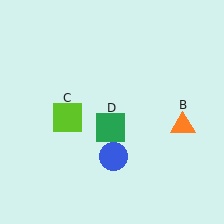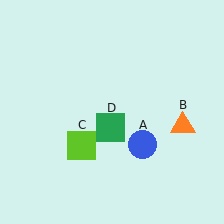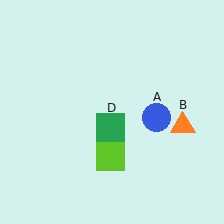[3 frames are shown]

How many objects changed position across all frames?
2 objects changed position: blue circle (object A), lime square (object C).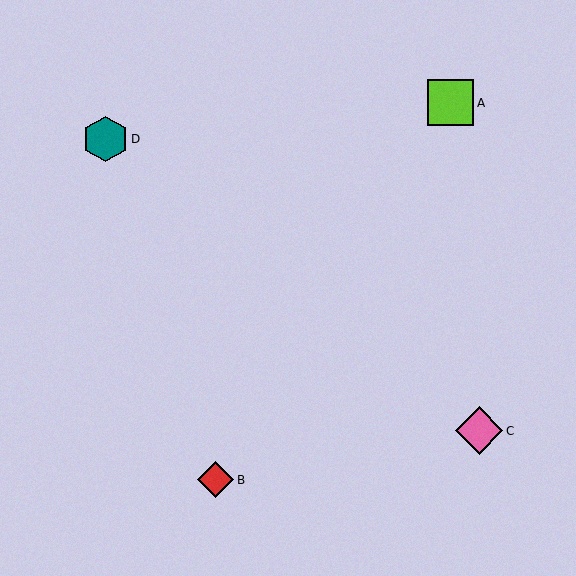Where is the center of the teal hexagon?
The center of the teal hexagon is at (106, 139).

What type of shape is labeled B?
Shape B is a red diamond.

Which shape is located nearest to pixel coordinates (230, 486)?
The red diamond (labeled B) at (215, 480) is nearest to that location.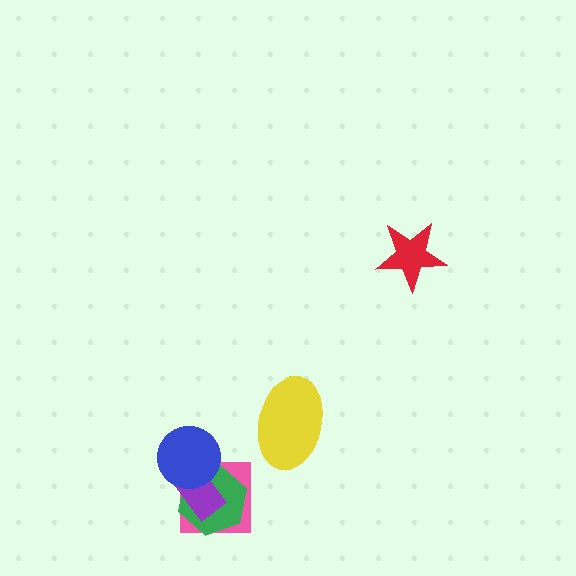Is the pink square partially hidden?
Yes, it is partially covered by another shape.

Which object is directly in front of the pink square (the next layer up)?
The green hexagon is directly in front of the pink square.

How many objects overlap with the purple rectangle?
3 objects overlap with the purple rectangle.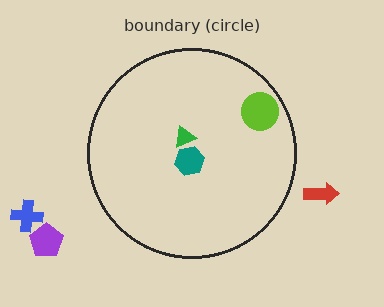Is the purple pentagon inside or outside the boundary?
Outside.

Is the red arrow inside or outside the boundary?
Outside.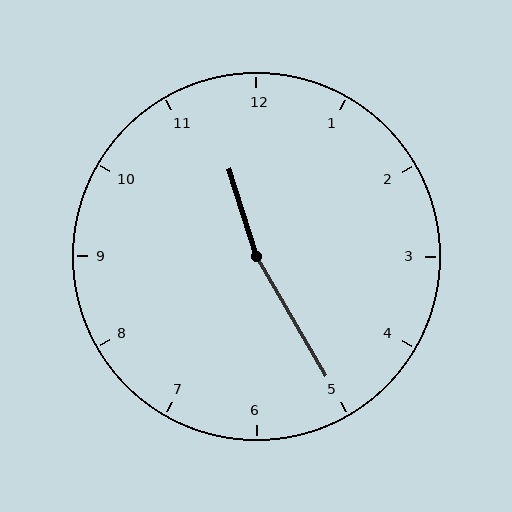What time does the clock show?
11:25.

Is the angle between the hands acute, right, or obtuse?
It is obtuse.